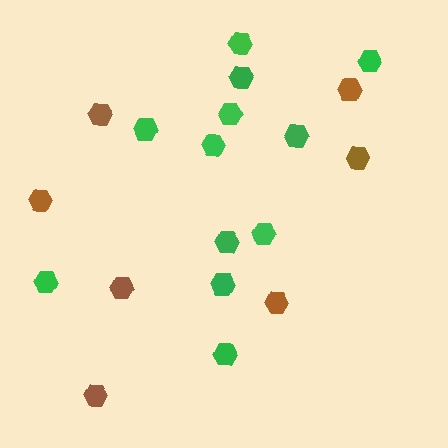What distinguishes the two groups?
There are 2 groups: one group of brown hexagons (7) and one group of green hexagons (12).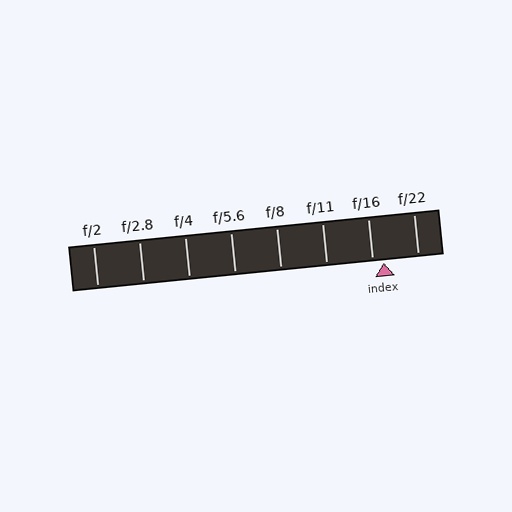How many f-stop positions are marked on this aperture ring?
There are 8 f-stop positions marked.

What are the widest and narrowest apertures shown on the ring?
The widest aperture shown is f/2 and the narrowest is f/22.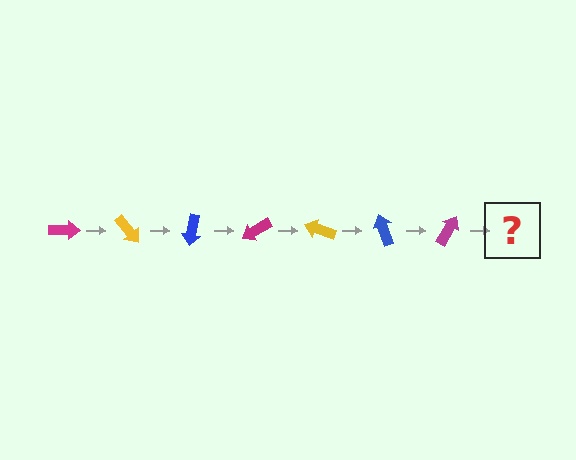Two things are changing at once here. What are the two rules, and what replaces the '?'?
The two rules are that it rotates 50 degrees each step and the color cycles through magenta, yellow, and blue. The '?' should be a yellow arrow, rotated 350 degrees from the start.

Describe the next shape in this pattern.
It should be a yellow arrow, rotated 350 degrees from the start.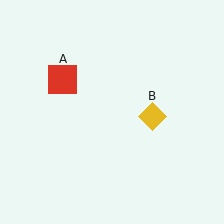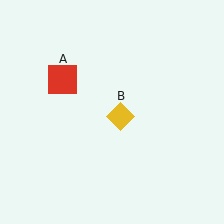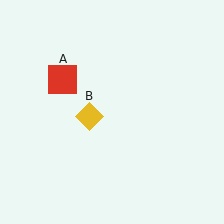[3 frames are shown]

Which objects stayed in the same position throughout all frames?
Red square (object A) remained stationary.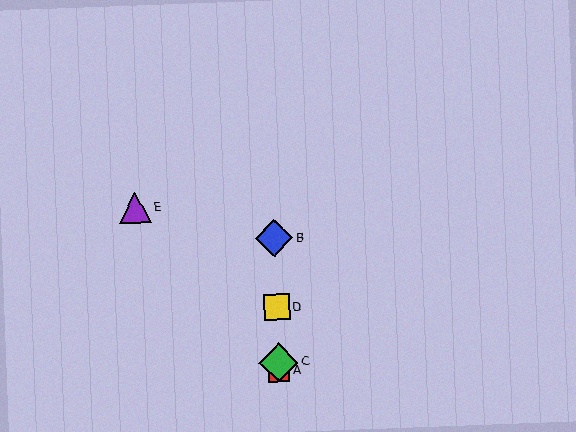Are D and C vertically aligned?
Yes, both are at x≈276.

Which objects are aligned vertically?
Objects A, B, C, D are aligned vertically.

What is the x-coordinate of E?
Object E is at x≈135.